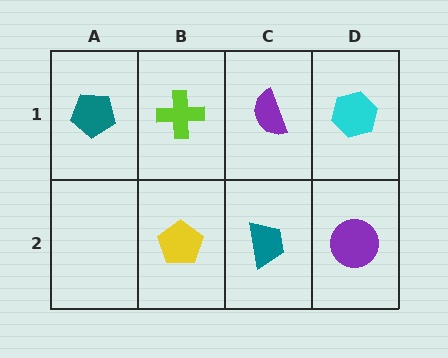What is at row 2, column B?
A yellow pentagon.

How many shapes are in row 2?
3 shapes.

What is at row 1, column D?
A cyan hexagon.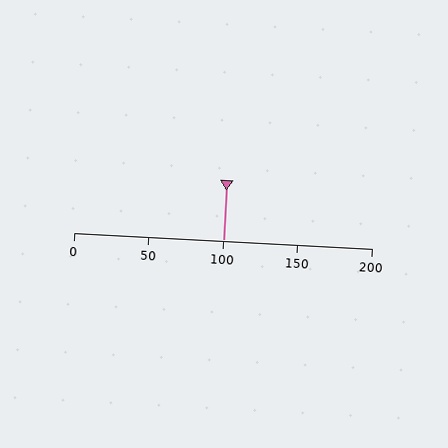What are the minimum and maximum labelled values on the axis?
The axis runs from 0 to 200.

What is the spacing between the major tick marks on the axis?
The major ticks are spaced 50 apart.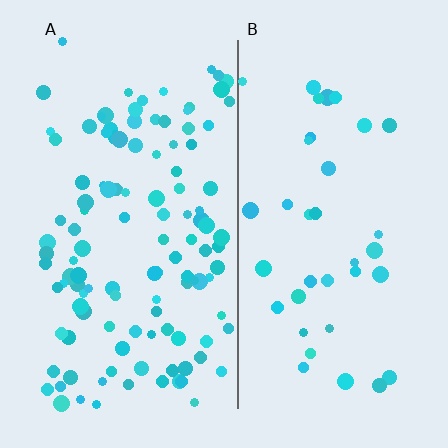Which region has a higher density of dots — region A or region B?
A (the left).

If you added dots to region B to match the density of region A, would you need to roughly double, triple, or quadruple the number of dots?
Approximately triple.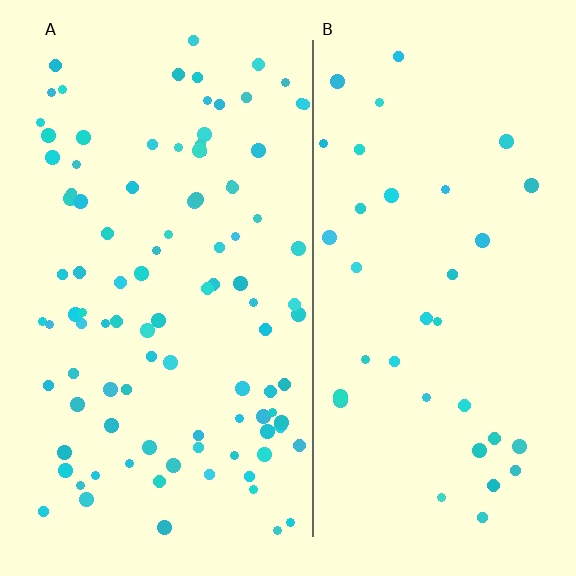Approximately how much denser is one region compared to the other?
Approximately 2.7× — region A over region B.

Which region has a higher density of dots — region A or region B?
A (the left).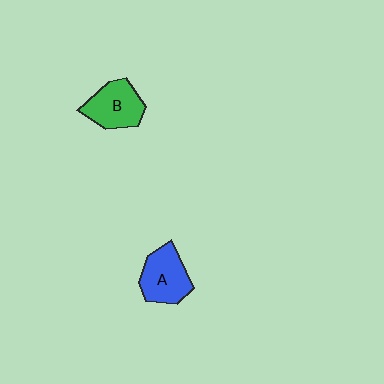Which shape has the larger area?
Shape A (blue).